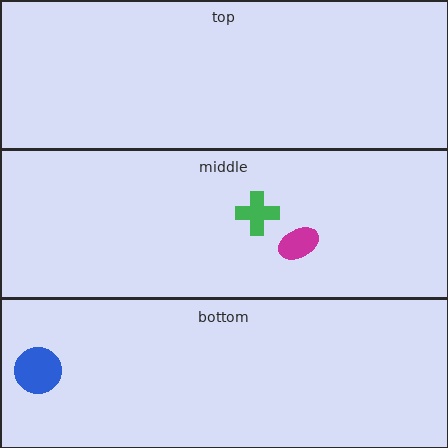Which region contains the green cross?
The middle region.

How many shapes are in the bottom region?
1.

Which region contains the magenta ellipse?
The middle region.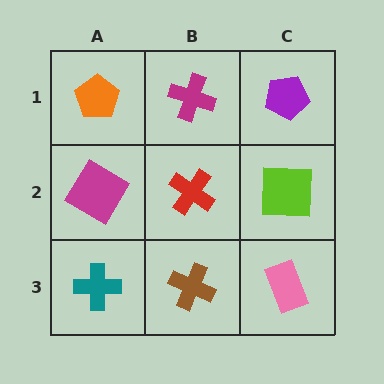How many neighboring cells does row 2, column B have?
4.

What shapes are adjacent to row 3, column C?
A lime square (row 2, column C), a brown cross (row 3, column B).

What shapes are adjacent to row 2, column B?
A magenta cross (row 1, column B), a brown cross (row 3, column B), a magenta diamond (row 2, column A), a lime square (row 2, column C).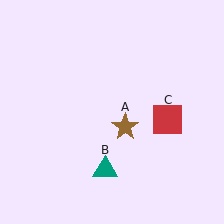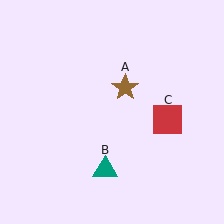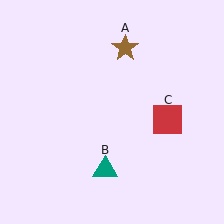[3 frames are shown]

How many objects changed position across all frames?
1 object changed position: brown star (object A).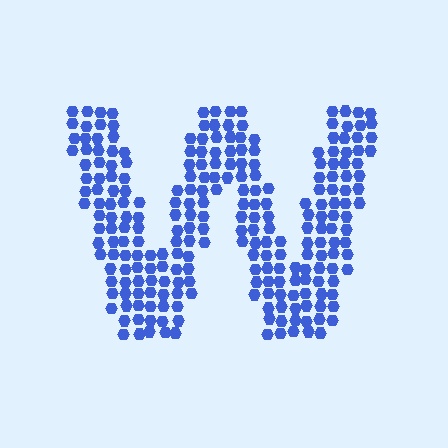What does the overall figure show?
The overall figure shows the letter W.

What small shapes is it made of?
It is made of small hexagons.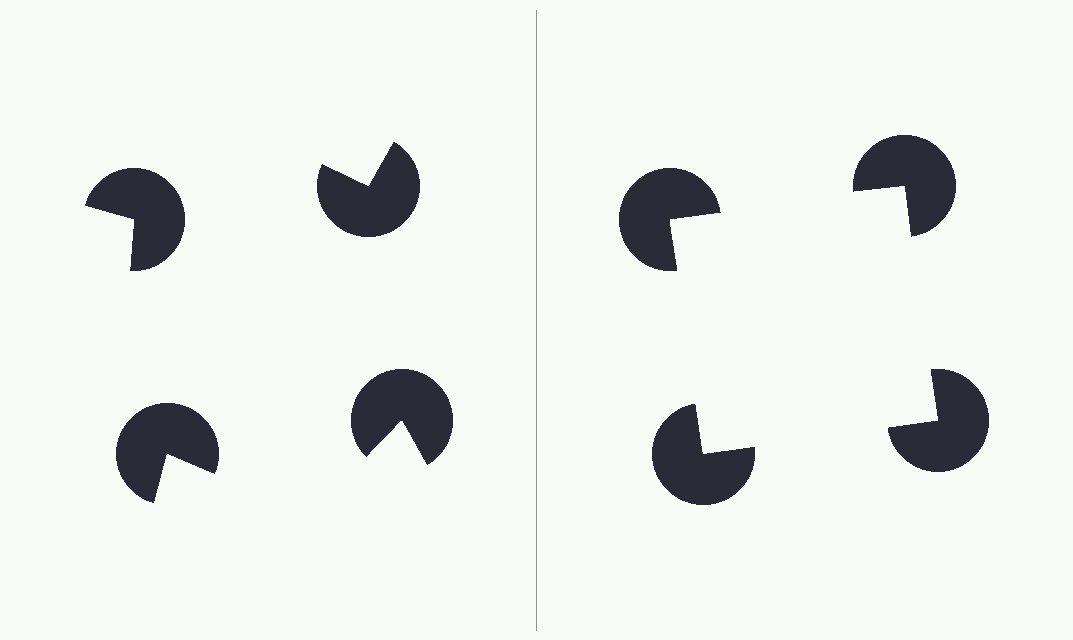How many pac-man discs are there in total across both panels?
8 — 4 on each side.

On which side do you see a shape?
An illusory square appears on the right side. On the left side the wedge cuts are rotated, so no coherent shape forms.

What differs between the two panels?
The pac-man discs are positioned identically on both sides; only the wedge orientations differ. On the right they align to a square; on the left they are misaligned.